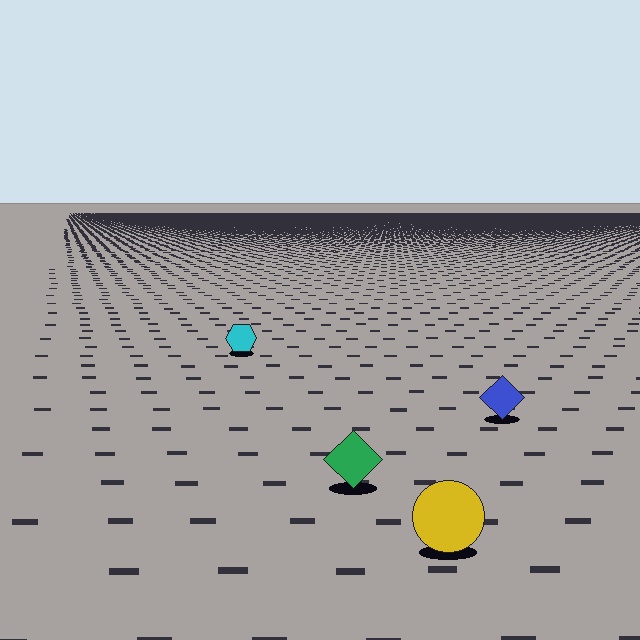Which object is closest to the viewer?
The yellow circle is closest. The texture marks near it are larger and more spread out.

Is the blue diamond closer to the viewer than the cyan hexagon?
Yes. The blue diamond is closer — you can tell from the texture gradient: the ground texture is coarser near it.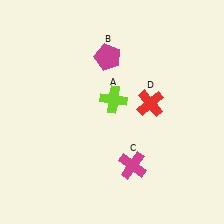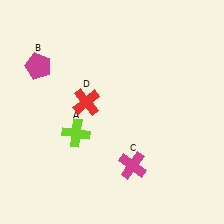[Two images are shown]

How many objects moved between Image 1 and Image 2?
3 objects moved between the two images.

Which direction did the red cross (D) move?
The red cross (D) moved left.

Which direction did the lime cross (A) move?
The lime cross (A) moved left.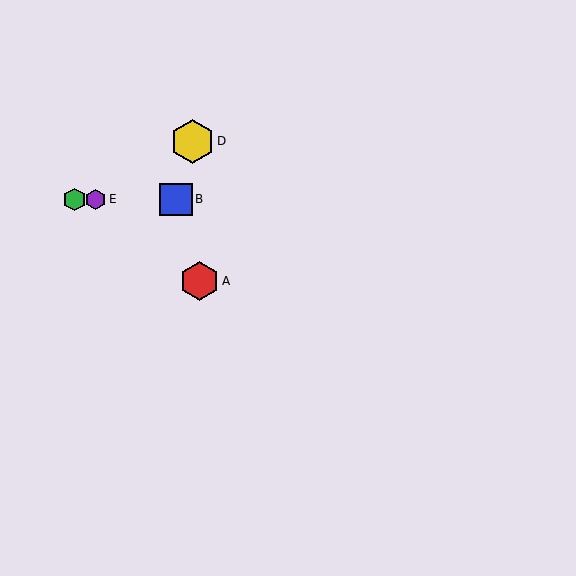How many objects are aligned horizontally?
3 objects (B, C, E) are aligned horizontally.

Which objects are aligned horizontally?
Objects B, C, E are aligned horizontally.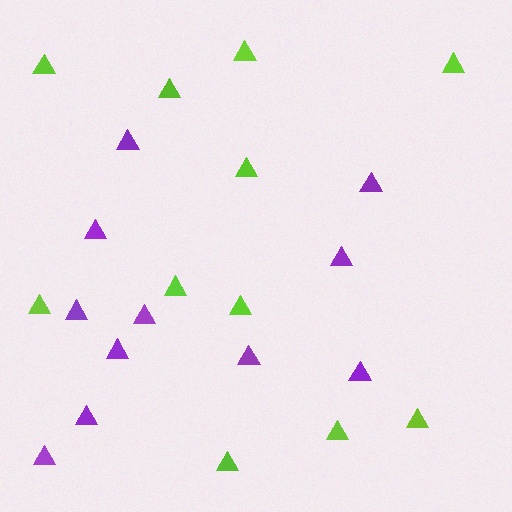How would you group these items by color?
There are 2 groups: one group of purple triangles (11) and one group of lime triangles (11).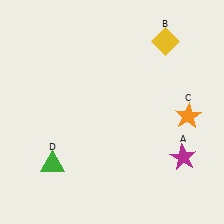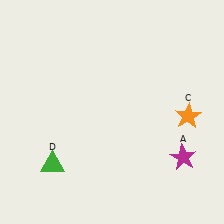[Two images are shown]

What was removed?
The yellow diamond (B) was removed in Image 2.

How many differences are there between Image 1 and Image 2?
There is 1 difference between the two images.